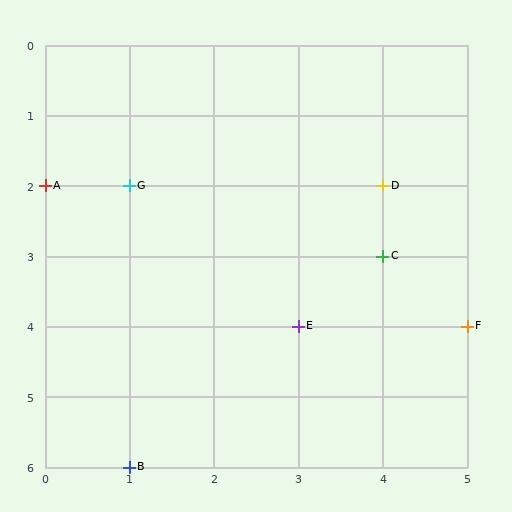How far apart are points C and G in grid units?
Points C and G are 3 columns and 1 row apart (about 3.2 grid units diagonally).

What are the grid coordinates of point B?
Point B is at grid coordinates (1, 6).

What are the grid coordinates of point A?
Point A is at grid coordinates (0, 2).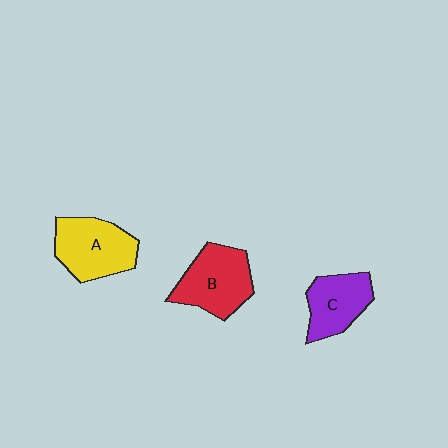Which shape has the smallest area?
Shape C (purple).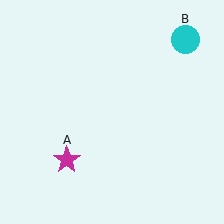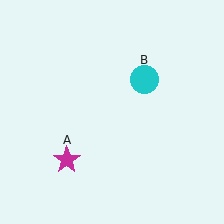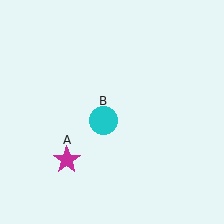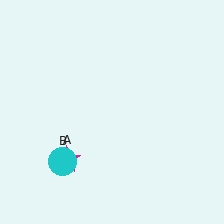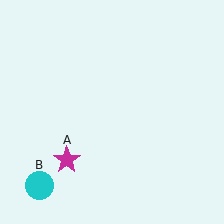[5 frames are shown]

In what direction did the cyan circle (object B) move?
The cyan circle (object B) moved down and to the left.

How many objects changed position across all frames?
1 object changed position: cyan circle (object B).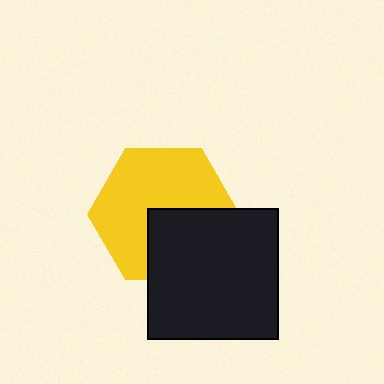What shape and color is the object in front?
The object in front is a black rectangle.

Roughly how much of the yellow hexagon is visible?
About half of it is visible (roughly 64%).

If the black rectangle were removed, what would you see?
You would see the complete yellow hexagon.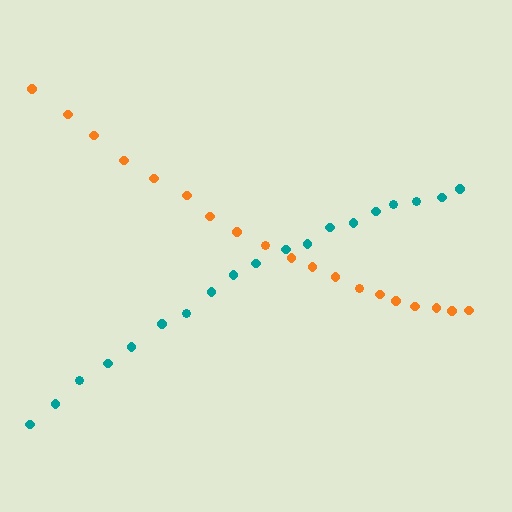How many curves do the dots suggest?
There are 2 distinct paths.